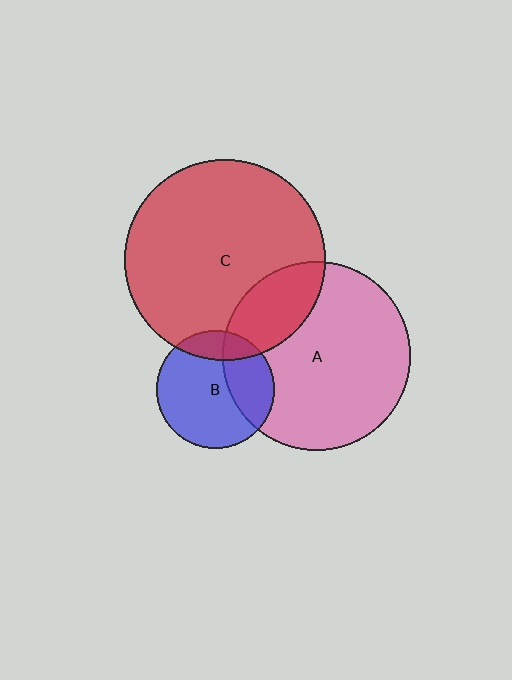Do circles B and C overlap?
Yes.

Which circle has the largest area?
Circle C (red).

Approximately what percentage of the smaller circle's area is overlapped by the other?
Approximately 15%.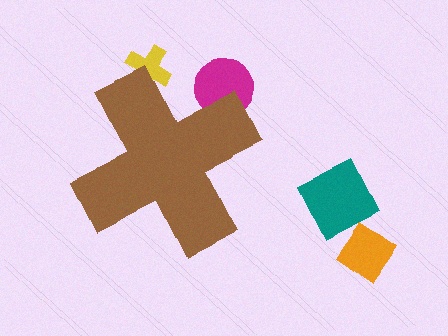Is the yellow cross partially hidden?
Yes, the yellow cross is partially hidden behind the brown cross.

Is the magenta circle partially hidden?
Yes, the magenta circle is partially hidden behind the brown cross.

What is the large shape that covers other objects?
A brown cross.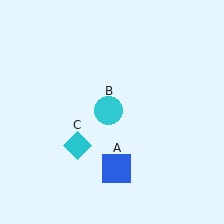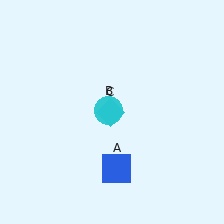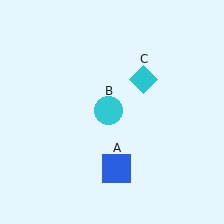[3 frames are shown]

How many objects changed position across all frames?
1 object changed position: cyan diamond (object C).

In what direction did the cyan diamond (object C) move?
The cyan diamond (object C) moved up and to the right.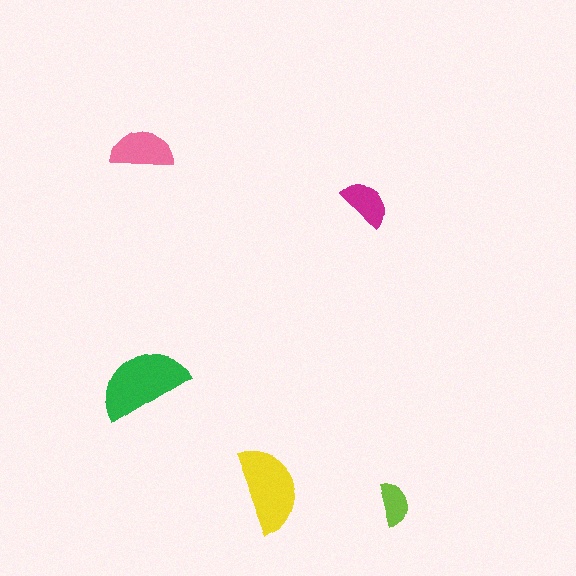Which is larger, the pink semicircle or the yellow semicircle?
The yellow one.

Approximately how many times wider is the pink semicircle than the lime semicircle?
About 1.5 times wider.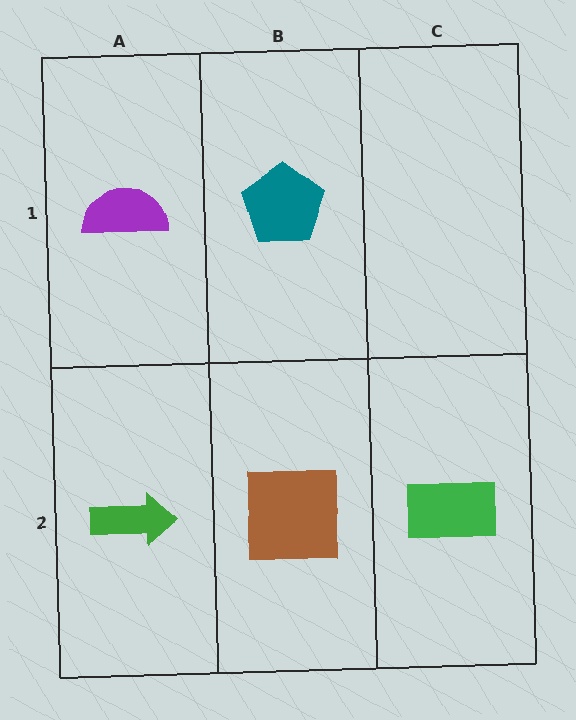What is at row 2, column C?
A green rectangle.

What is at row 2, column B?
A brown square.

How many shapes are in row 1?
2 shapes.